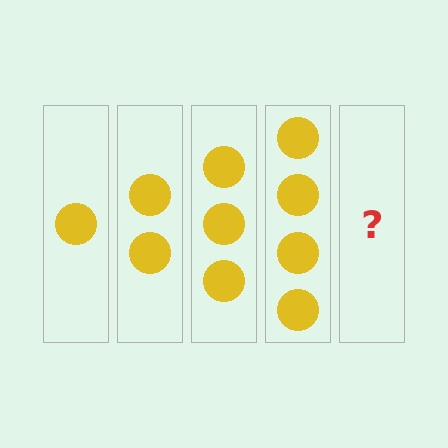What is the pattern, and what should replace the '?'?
The pattern is that each step adds one more circle. The '?' should be 5 circles.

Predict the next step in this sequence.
The next step is 5 circles.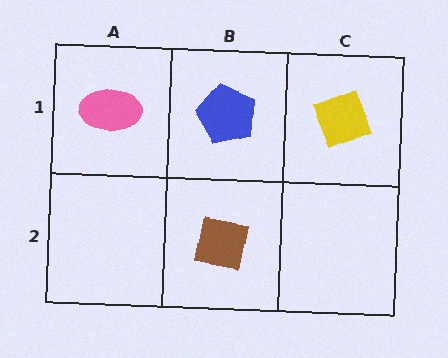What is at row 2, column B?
A brown square.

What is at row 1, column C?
A yellow diamond.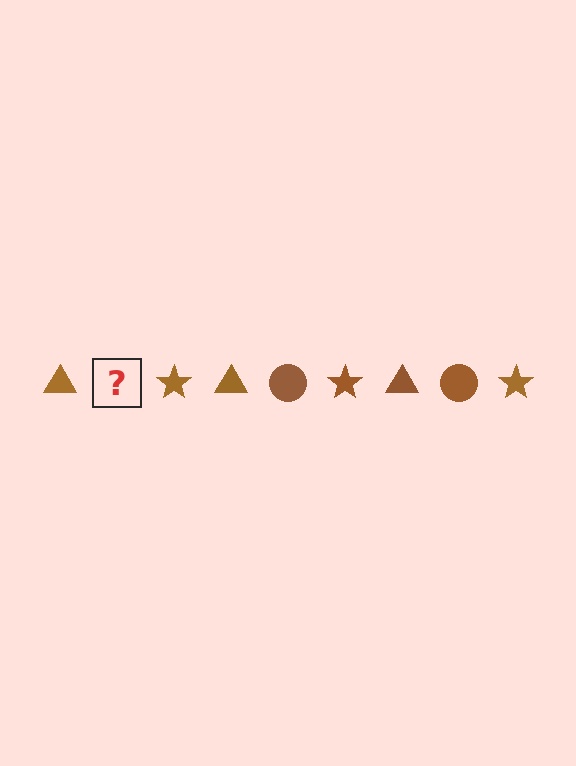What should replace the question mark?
The question mark should be replaced with a brown circle.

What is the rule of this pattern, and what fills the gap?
The rule is that the pattern cycles through triangle, circle, star shapes in brown. The gap should be filled with a brown circle.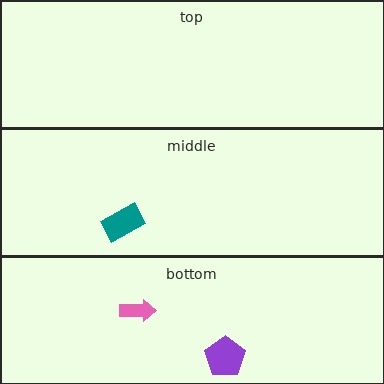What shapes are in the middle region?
The teal rectangle.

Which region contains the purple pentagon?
The bottom region.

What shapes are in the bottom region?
The pink arrow, the purple pentagon.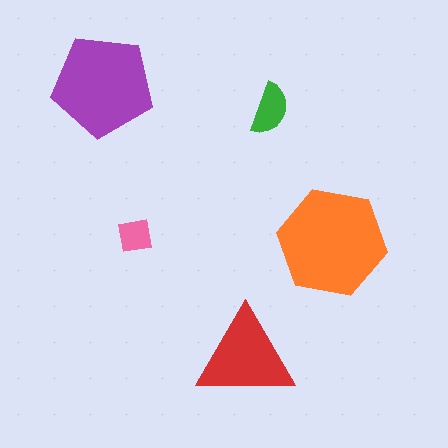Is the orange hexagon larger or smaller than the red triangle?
Larger.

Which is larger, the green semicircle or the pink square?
The green semicircle.